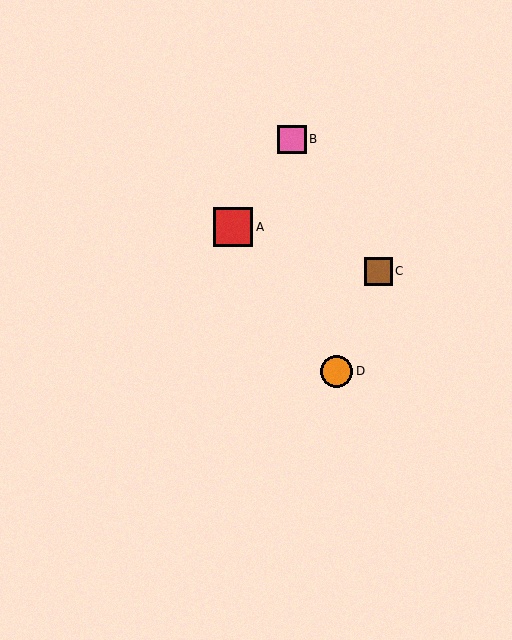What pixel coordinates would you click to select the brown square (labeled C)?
Click at (379, 271) to select the brown square C.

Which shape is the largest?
The red square (labeled A) is the largest.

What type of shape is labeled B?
Shape B is a pink square.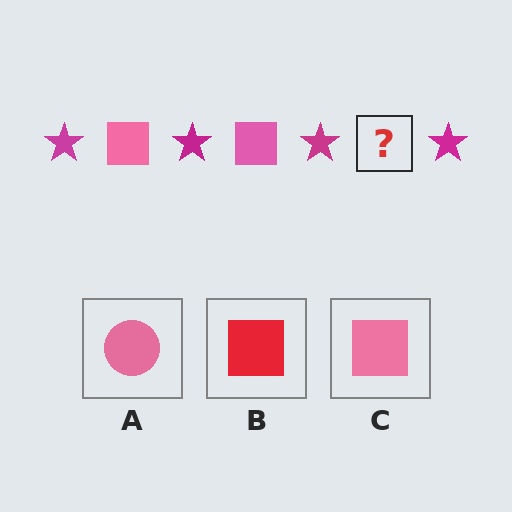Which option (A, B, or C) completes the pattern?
C.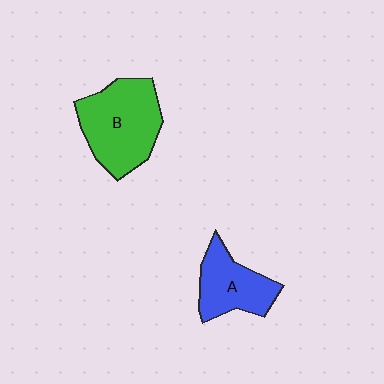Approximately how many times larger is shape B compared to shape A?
Approximately 1.5 times.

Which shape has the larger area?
Shape B (green).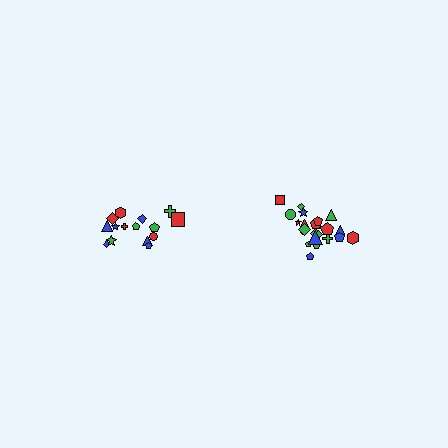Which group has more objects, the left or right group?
The right group.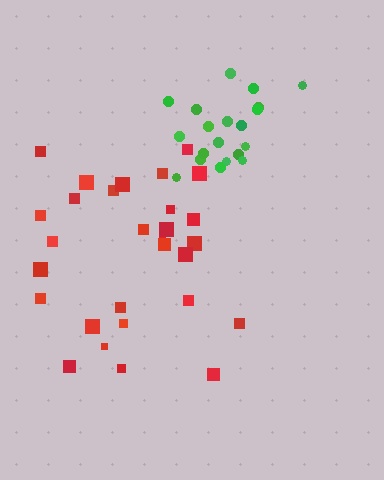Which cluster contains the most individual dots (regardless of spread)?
Red (29).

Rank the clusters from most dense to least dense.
green, red.